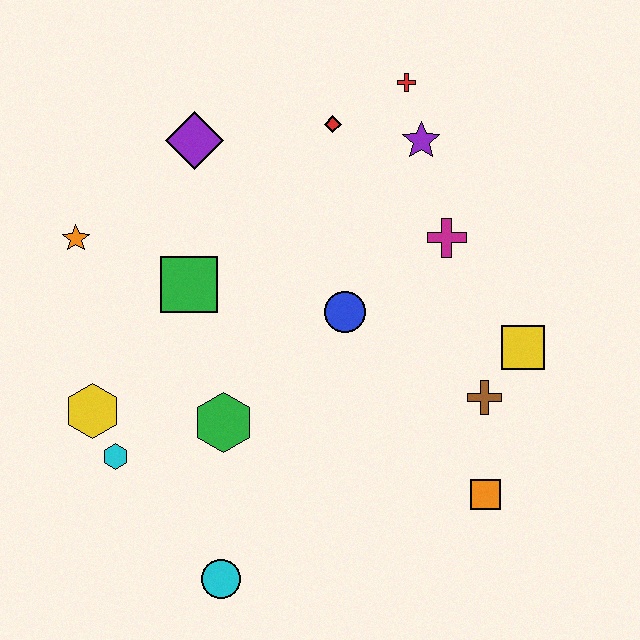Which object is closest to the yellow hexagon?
The cyan hexagon is closest to the yellow hexagon.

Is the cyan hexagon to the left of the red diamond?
Yes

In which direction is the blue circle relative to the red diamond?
The blue circle is below the red diamond.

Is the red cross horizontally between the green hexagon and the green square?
No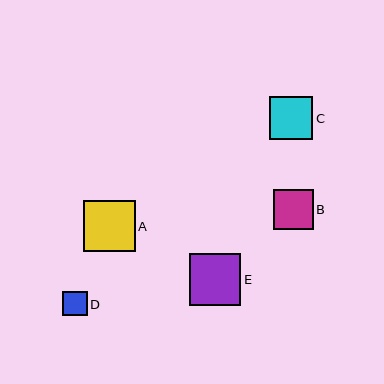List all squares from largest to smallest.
From largest to smallest: E, A, C, B, D.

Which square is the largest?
Square E is the largest with a size of approximately 52 pixels.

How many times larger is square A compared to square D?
Square A is approximately 2.1 times the size of square D.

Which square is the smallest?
Square D is the smallest with a size of approximately 25 pixels.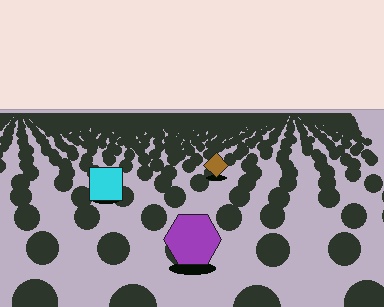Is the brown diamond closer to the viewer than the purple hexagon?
No. The purple hexagon is closer — you can tell from the texture gradient: the ground texture is coarser near it.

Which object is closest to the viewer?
The purple hexagon is closest. The texture marks near it are larger and more spread out.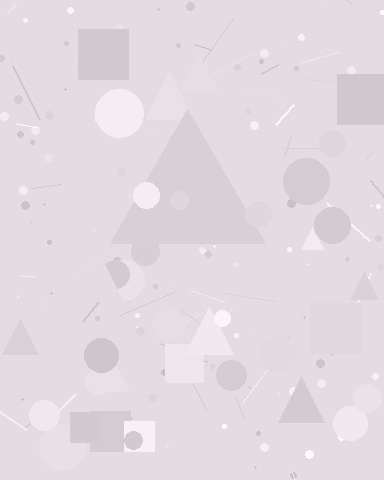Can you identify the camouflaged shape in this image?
The camouflaged shape is a triangle.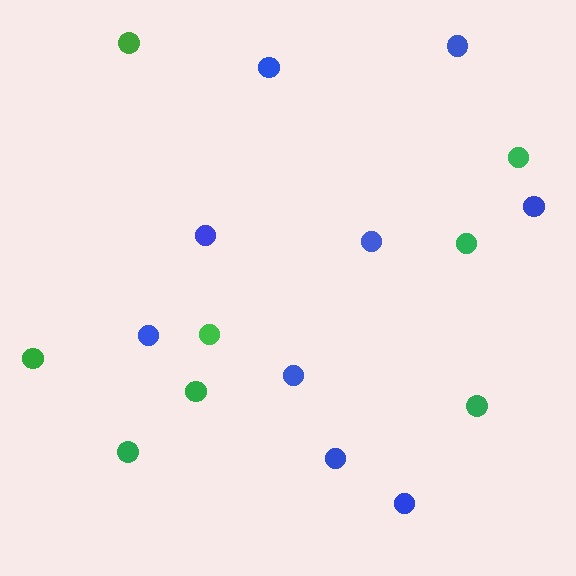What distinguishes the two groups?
There are 2 groups: one group of blue circles (9) and one group of green circles (8).